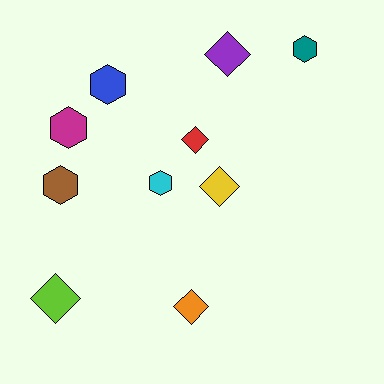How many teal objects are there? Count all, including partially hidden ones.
There is 1 teal object.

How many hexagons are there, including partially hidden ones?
There are 5 hexagons.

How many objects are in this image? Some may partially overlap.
There are 10 objects.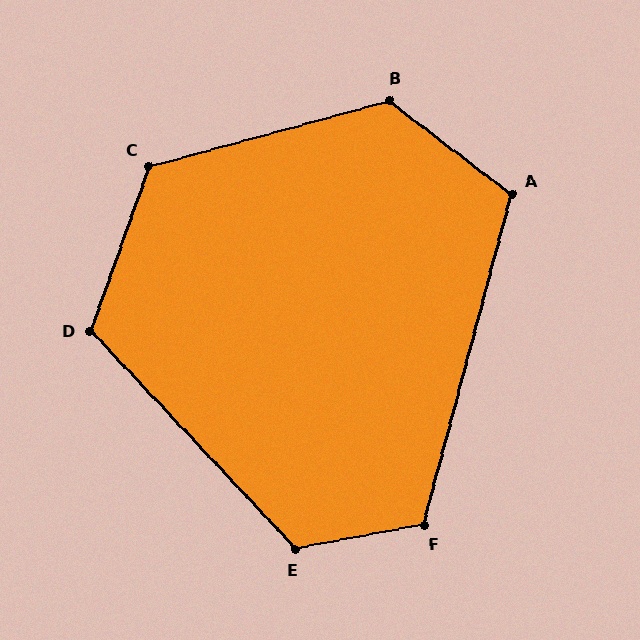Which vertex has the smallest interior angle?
A, at approximately 112 degrees.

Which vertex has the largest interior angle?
B, at approximately 128 degrees.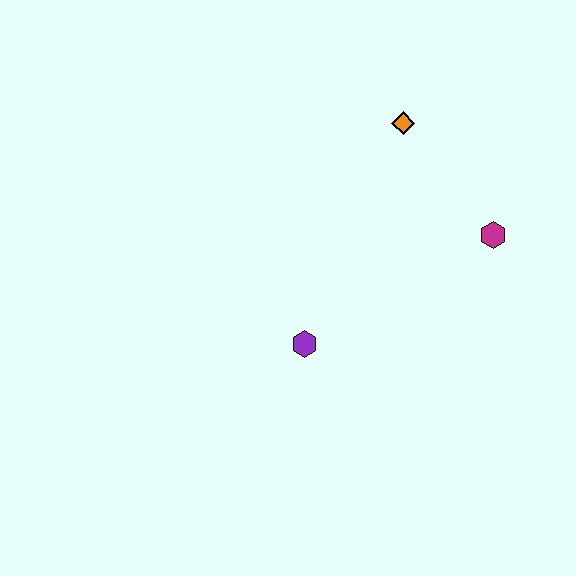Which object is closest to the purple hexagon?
The magenta hexagon is closest to the purple hexagon.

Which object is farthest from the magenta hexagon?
The purple hexagon is farthest from the magenta hexagon.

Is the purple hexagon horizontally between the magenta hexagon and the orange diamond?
No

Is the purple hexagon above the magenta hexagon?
No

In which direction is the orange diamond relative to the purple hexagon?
The orange diamond is above the purple hexagon.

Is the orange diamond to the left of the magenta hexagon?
Yes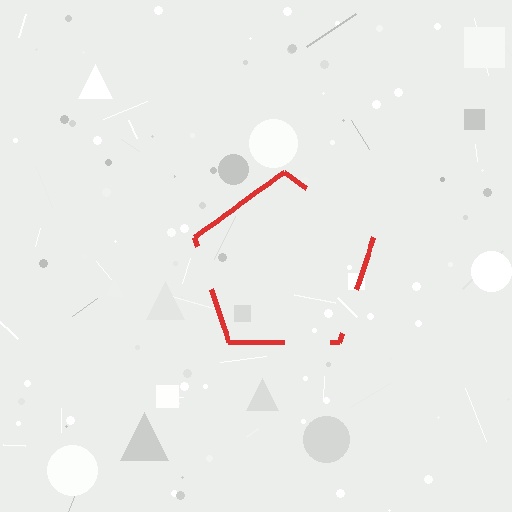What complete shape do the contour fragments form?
The contour fragments form a pentagon.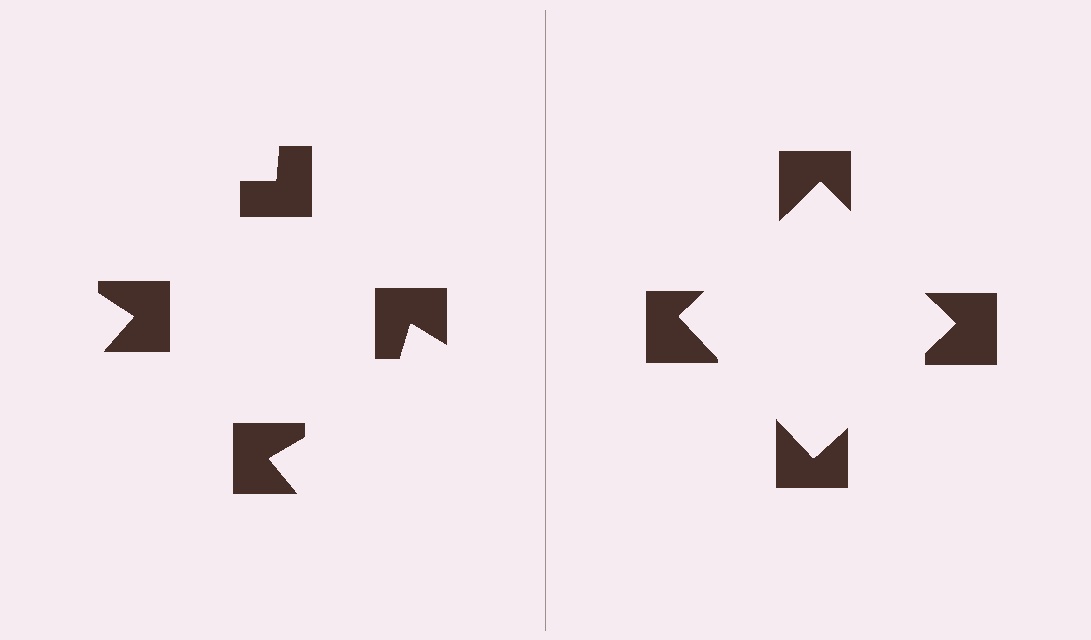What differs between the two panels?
The notched squares are positioned identically on both sides; only the wedge orientations differ. On the right they align to a square; on the left they are misaligned.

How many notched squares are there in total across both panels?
8 — 4 on each side.